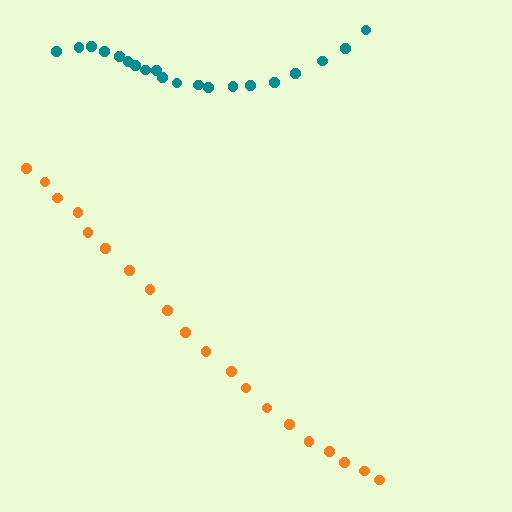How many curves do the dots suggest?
There are 2 distinct paths.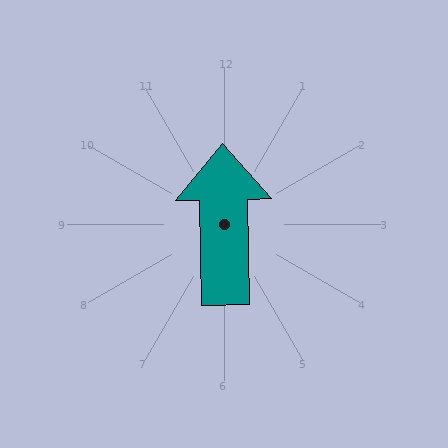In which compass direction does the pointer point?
North.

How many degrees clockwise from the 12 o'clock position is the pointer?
Approximately 359 degrees.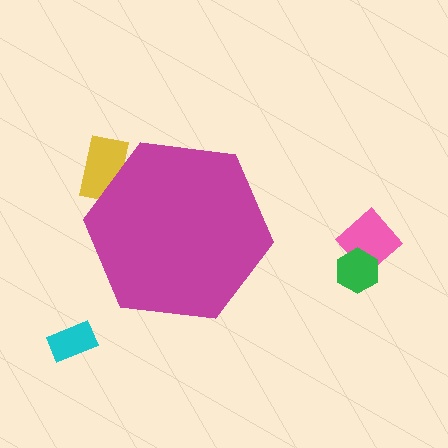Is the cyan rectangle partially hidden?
No, the cyan rectangle is fully visible.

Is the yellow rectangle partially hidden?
Yes, the yellow rectangle is partially hidden behind the magenta hexagon.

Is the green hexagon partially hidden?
No, the green hexagon is fully visible.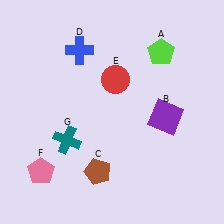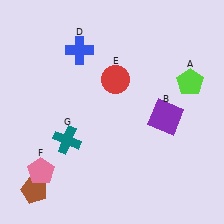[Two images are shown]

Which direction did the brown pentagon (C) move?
The brown pentagon (C) moved left.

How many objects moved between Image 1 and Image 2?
2 objects moved between the two images.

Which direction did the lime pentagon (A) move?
The lime pentagon (A) moved down.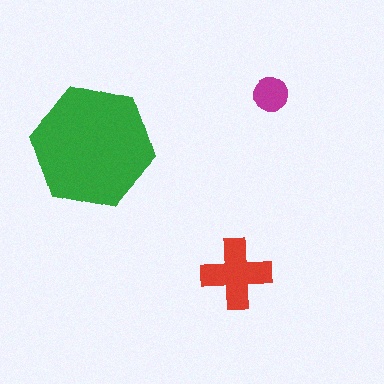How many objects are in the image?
There are 3 objects in the image.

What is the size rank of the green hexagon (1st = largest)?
1st.